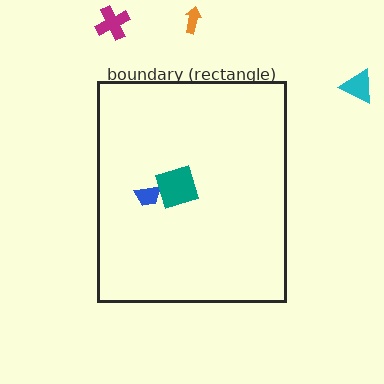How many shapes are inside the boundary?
2 inside, 3 outside.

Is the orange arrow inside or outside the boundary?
Outside.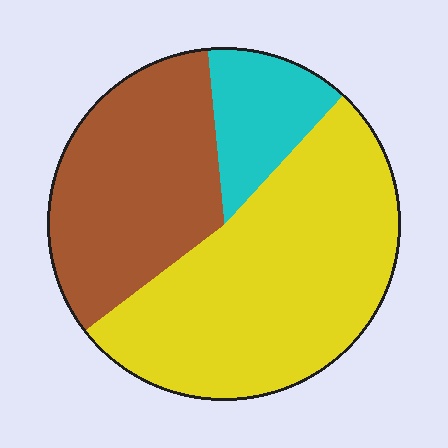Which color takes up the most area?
Yellow, at roughly 55%.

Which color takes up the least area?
Cyan, at roughly 15%.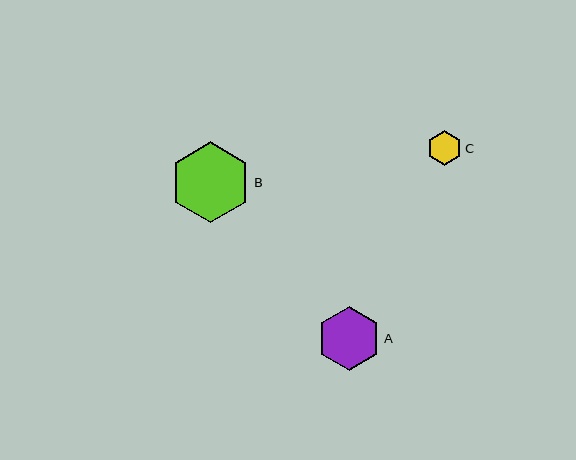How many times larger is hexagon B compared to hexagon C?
Hexagon B is approximately 2.3 times the size of hexagon C.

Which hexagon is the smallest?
Hexagon C is the smallest with a size of approximately 35 pixels.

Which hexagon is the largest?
Hexagon B is the largest with a size of approximately 80 pixels.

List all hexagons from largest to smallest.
From largest to smallest: B, A, C.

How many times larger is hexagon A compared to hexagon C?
Hexagon A is approximately 1.8 times the size of hexagon C.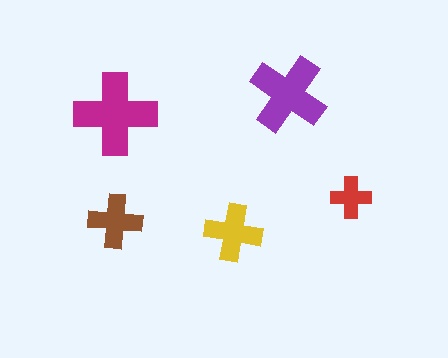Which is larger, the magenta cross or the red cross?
The magenta one.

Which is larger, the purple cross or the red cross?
The purple one.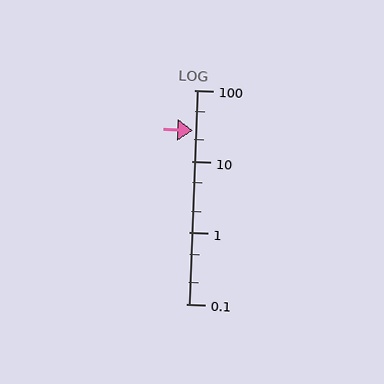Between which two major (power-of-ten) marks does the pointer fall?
The pointer is between 10 and 100.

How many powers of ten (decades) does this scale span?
The scale spans 3 decades, from 0.1 to 100.